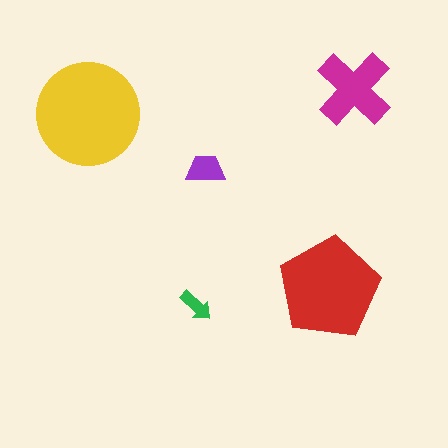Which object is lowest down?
The green arrow is bottommost.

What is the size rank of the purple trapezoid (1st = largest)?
4th.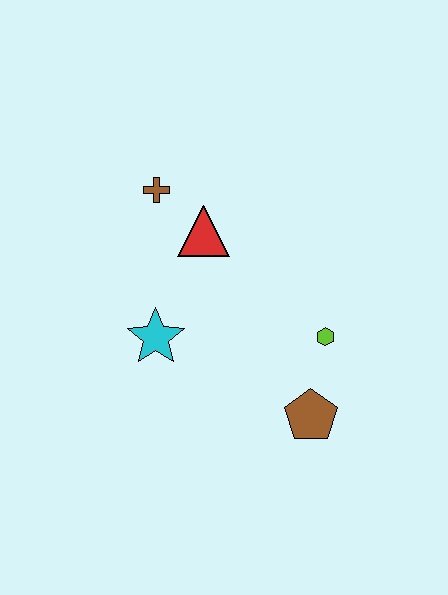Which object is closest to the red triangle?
The brown cross is closest to the red triangle.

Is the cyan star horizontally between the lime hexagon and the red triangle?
No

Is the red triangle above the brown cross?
No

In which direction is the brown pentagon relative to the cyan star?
The brown pentagon is to the right of the cyan star.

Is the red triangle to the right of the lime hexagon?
No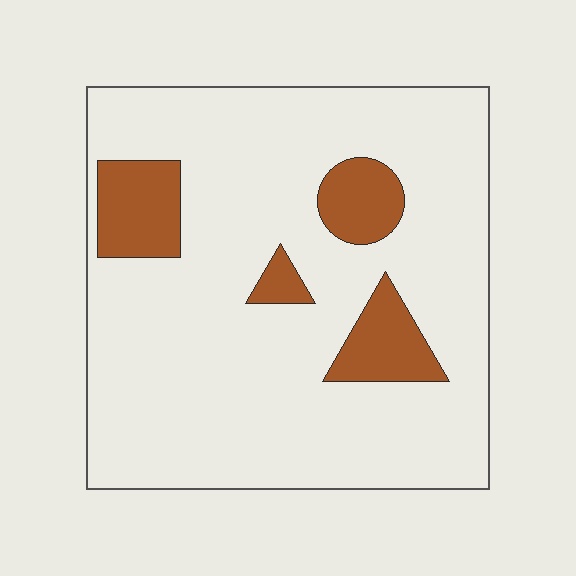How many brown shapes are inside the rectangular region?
4.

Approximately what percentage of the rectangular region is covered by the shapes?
Approximately 15%.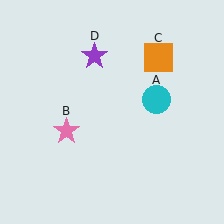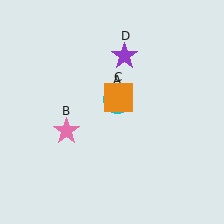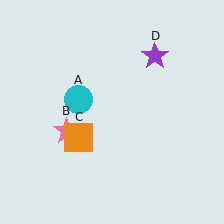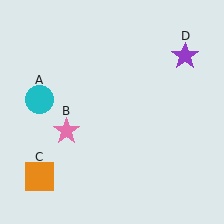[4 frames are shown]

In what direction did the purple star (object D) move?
The purple star (object D) moved right.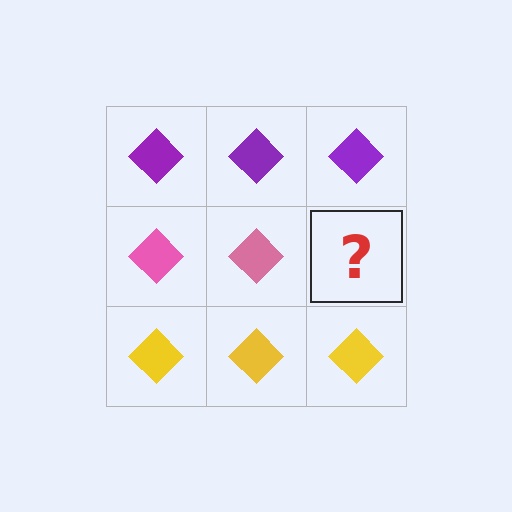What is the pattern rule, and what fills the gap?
The rule is that each row has a consistent color. The gap should be filled with a pink diamond.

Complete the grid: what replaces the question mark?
The question mark should be replaced with a pink diamond.